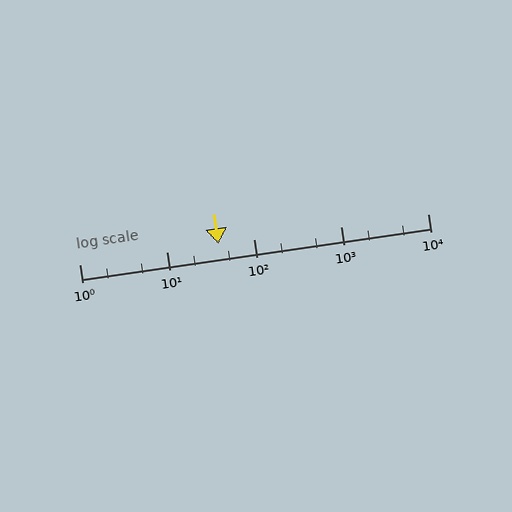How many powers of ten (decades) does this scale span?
The scale spans 4 decades, from 1 to 10000.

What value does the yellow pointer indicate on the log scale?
The pointer indicates approximately 39.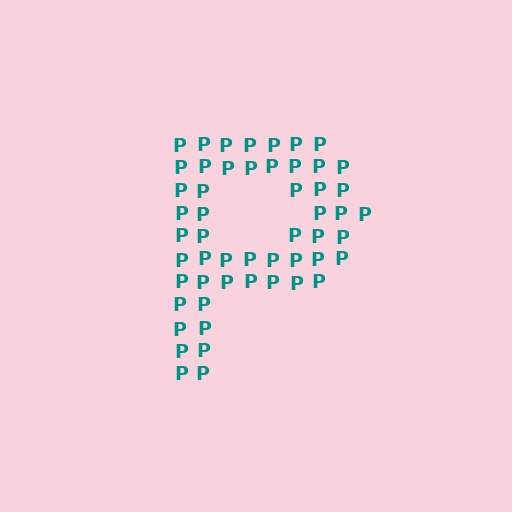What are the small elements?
The small elements are letter P's.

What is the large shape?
The large shape is the letter P.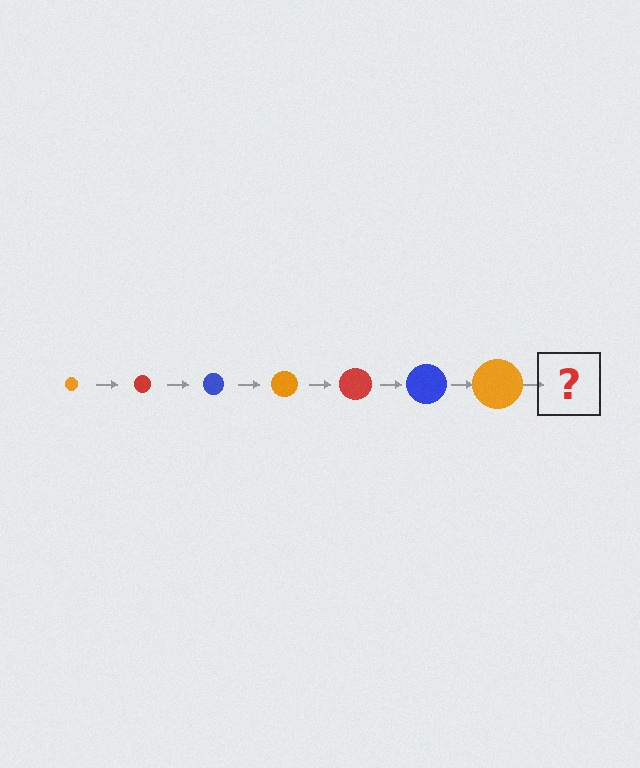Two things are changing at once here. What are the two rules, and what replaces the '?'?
The two rules are that the circle grows larger each step and the color cycles through orange, red, and blue. The '?' should be a red circle, larger than the previous one.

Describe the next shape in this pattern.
It should be a red circle, larger than the previous one.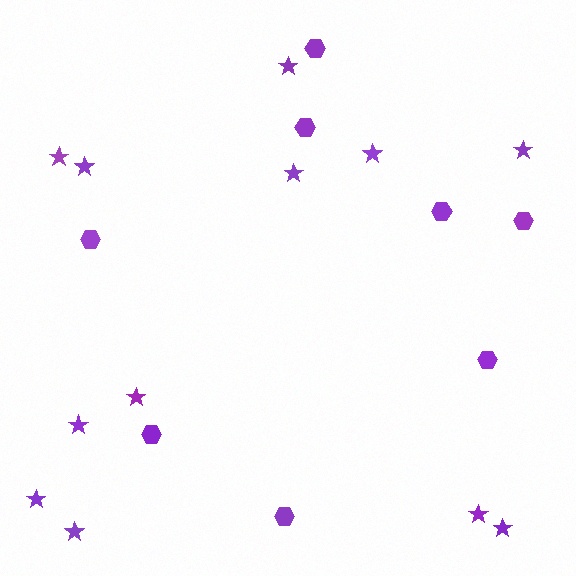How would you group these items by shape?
There are 2 groups: one group of hexagons (8) and one group of stars (12).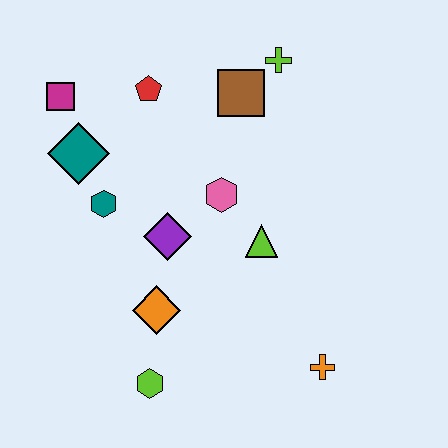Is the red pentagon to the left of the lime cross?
Yes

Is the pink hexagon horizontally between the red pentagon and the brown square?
Yes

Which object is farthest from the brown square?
The lime hexagon is farthest from the brown square.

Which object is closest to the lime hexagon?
The orange diamond is closest to the lime hexagon.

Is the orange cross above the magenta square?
No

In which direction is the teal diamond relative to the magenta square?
The teal diamond is below the magenta square.